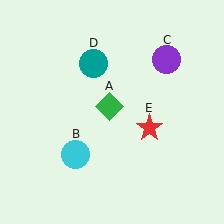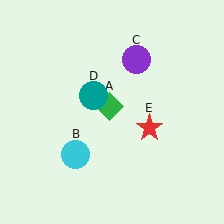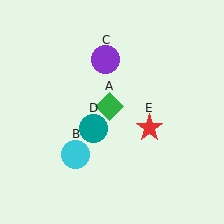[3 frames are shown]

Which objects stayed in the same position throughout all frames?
Green diamond (object A) and cyan circle (object B) and red star (object E) remained stationary.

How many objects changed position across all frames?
2 objects changed position: purple circle (object C), teal circle (object D).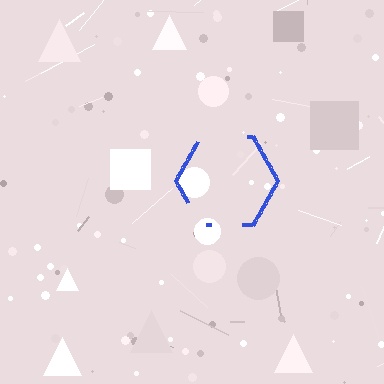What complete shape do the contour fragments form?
The contour fragments form a hexagon.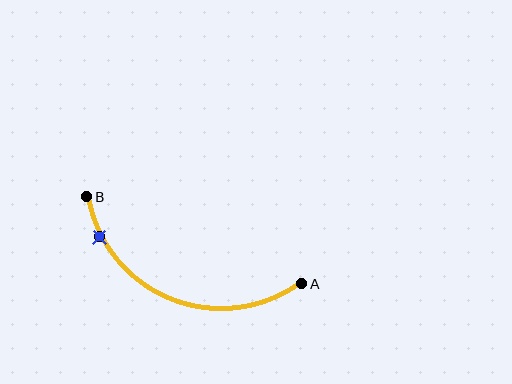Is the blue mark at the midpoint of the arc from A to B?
No. The blue mark lies on the arc but is closer to endpoint B. The arc midpoint would be at the point on the curve equidistant along the arc from both A and B.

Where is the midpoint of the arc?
The arc midpoint is the point on the curve farthest from the straight line joining A and B. It sits below that line.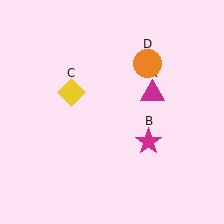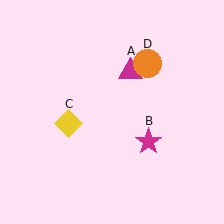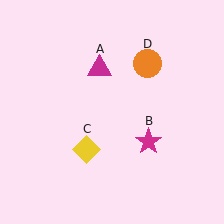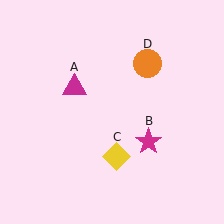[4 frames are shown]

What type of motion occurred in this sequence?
The magenta triangle (object A), yellow diamond (object C) rotated counterclockwise around the center of the scene.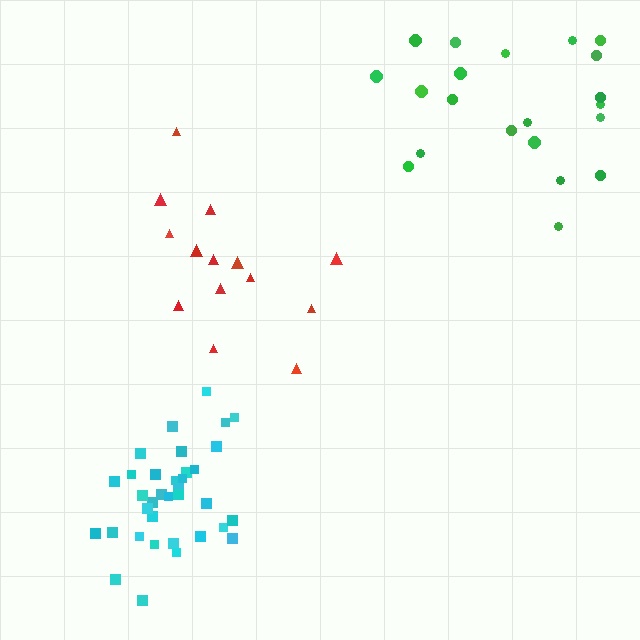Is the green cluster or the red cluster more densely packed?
Red.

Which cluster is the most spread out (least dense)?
Green.